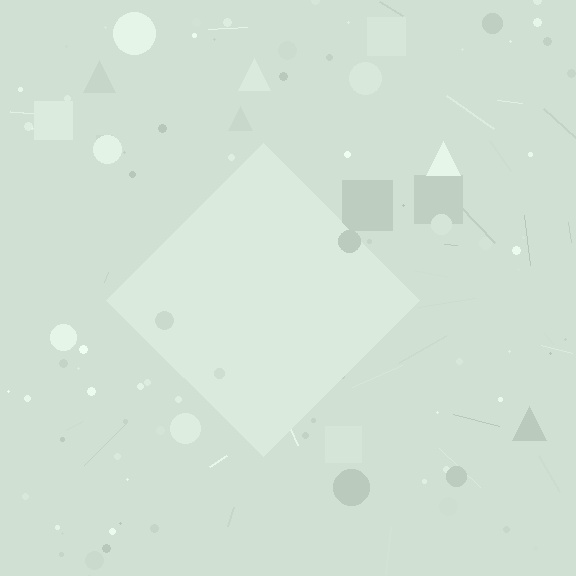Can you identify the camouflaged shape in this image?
The camouflaged shape is a diamond.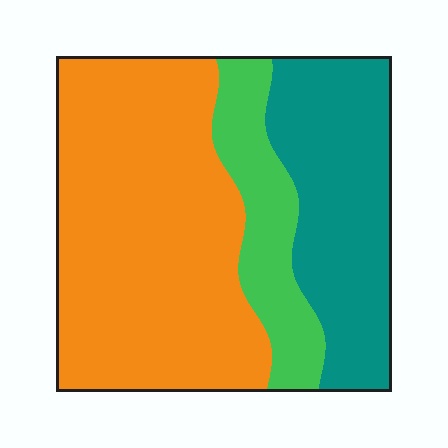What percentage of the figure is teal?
Teal covers roughly 30% of the figure.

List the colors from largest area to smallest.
From largest to smallest: orange, teal, green.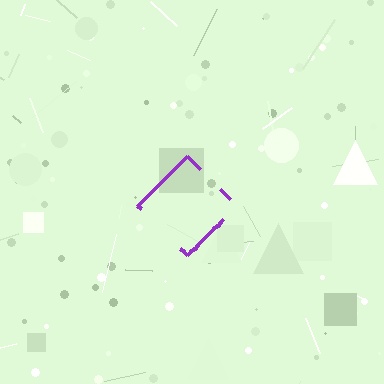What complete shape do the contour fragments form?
The contour fragments form a diamond.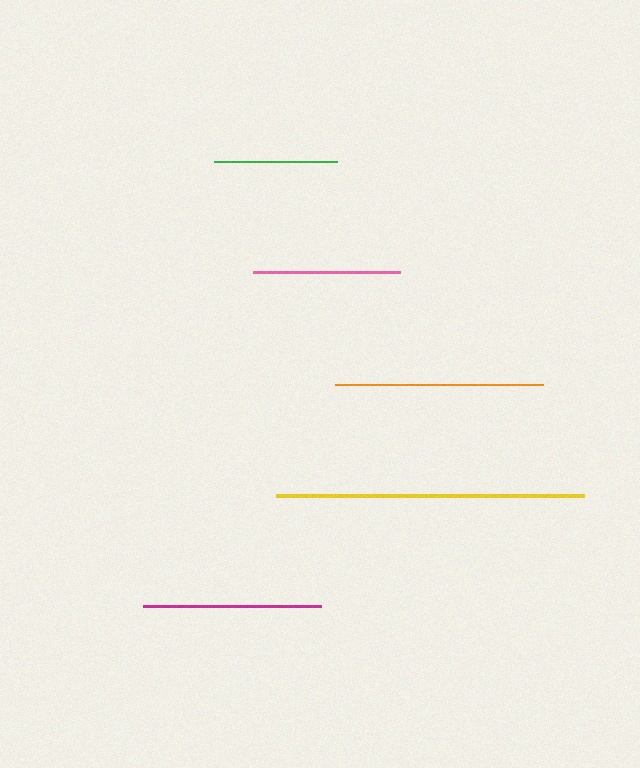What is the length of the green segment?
The green segment is approximately 123 pixels long.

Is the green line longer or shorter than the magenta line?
The magenta line is longer than the green line.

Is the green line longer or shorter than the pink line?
The pink line is longer than the green line.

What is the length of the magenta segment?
The magenta segment is approximately 178 pixels long.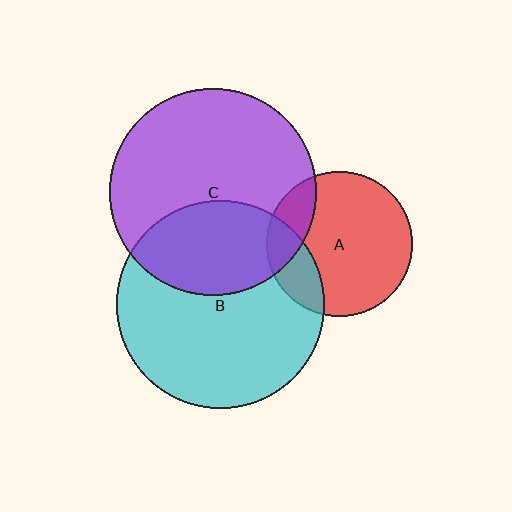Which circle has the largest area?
Circle B (cyan).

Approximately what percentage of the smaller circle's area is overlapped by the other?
Approximately 20%.